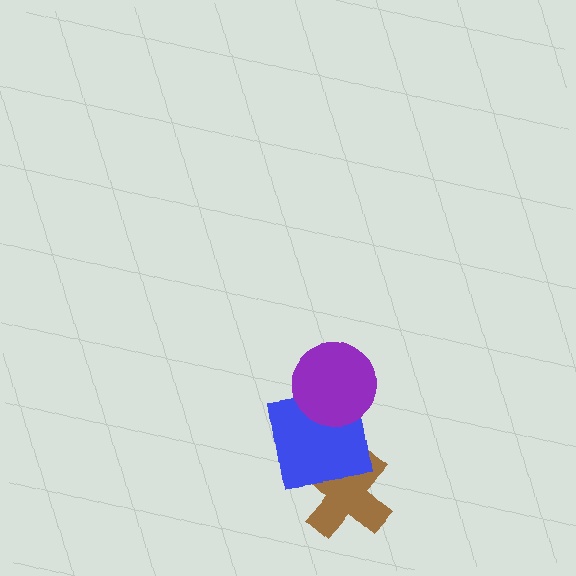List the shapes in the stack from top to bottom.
From top to bottom: the purple circle, the blue square, the brown cross.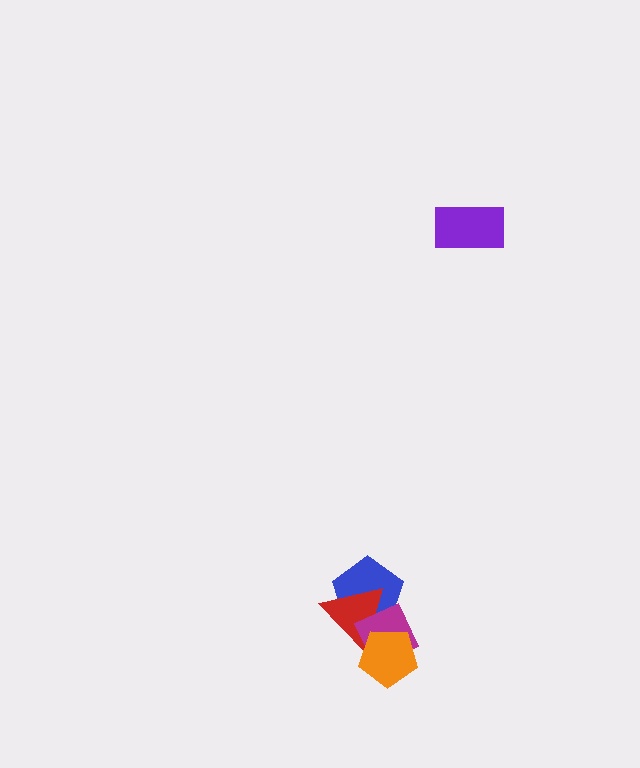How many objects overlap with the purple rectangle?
0 objects overlap with the purple rectangle.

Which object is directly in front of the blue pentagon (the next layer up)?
The red triangle is directly in front of the blue pentagon.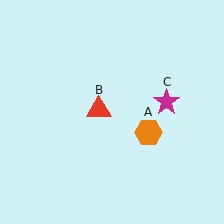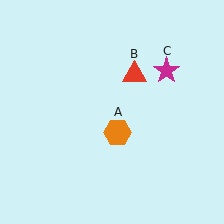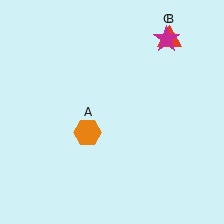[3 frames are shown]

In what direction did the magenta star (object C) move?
The magenta star (object C) moved up.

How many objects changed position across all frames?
3 objects changed position: orange hexagon (object A), red triangle (object B), magenta star (object C).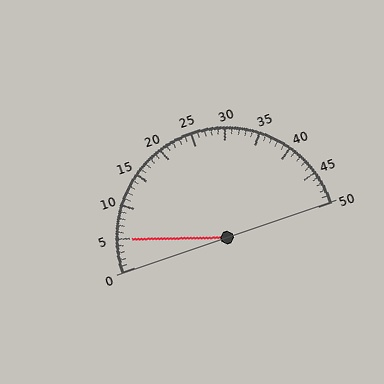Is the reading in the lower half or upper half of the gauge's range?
The reading is in the lower half of the range (0 to 50).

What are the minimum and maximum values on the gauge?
The gauge ranges from 0 to 50.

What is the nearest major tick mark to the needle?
The nearest major tick mark is 5.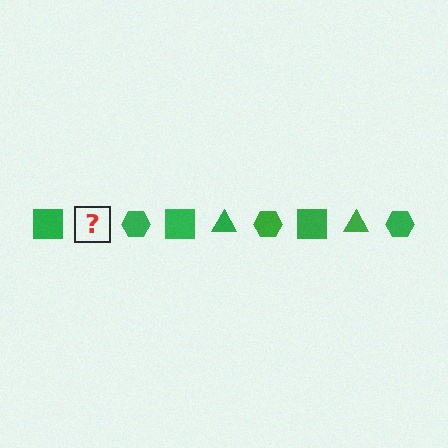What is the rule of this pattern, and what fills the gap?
The rule is that the pattern cycles through square, triangle, hexagon shapes in green. The gap should be filled with a green triangle.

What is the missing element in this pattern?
The missing element is a green triangle.